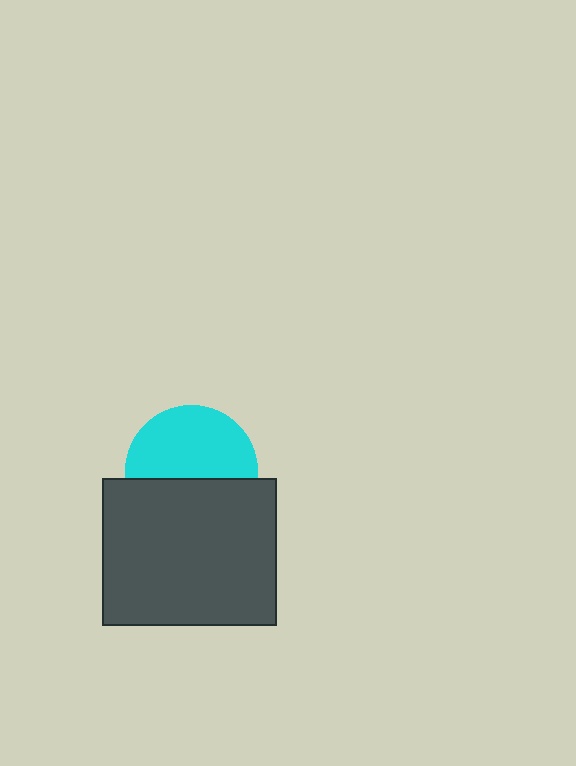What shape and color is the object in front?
The object in front is a dark gray rectangle.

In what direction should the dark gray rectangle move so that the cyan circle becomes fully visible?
The dark gray rectangle should move down. That is the shortest direction to clear the overlap and leave the cyan circle fully visible.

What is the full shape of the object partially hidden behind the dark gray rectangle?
The partially hidden object is a cyan circle.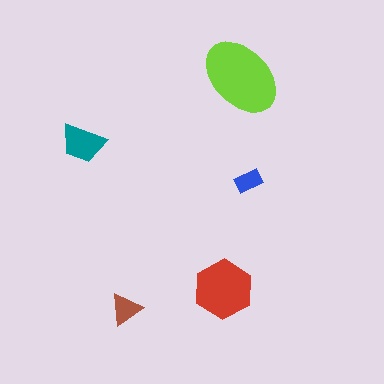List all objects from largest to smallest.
The lime ellipse, the red hexagon, the teal trapezoid, the brown triangle, the blue rectangle.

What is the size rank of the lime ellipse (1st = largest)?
1st.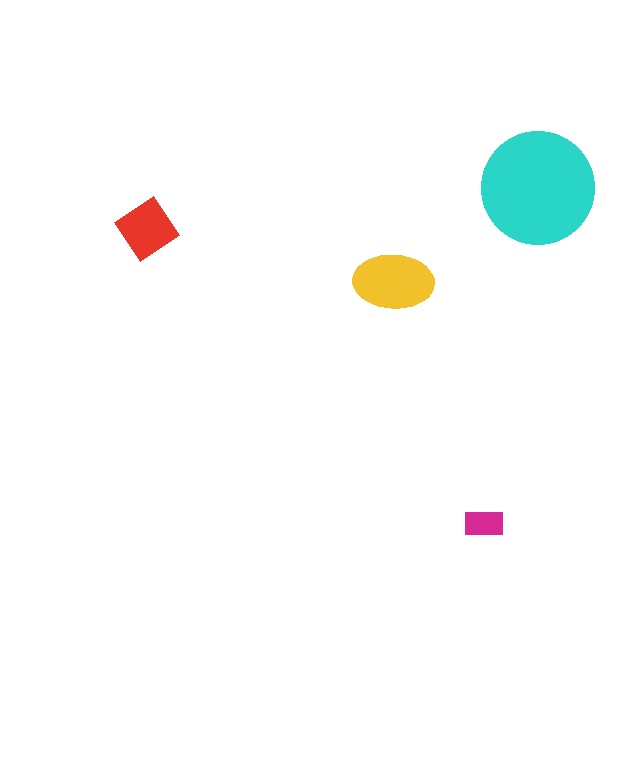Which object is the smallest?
The magenta rectangle.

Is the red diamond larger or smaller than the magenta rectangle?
Larger.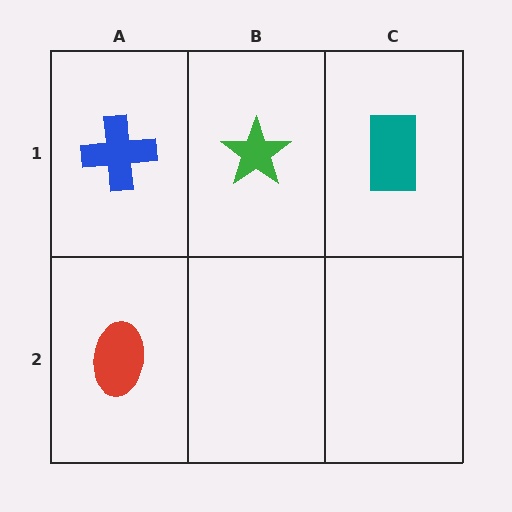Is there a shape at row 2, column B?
No, that cell is empty.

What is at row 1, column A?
A blue cross.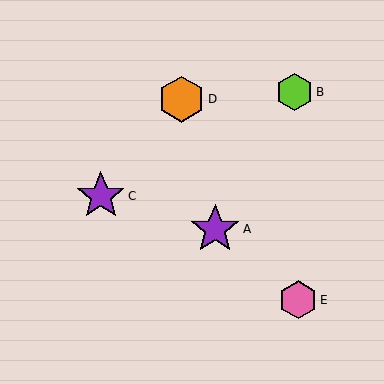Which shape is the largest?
The purple star (labeled A) is the largest.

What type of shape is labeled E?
Shape E is a pink hexagon.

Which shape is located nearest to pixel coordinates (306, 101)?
The lime hexagon (labeled B) at (295, 92) is nearest to that location.